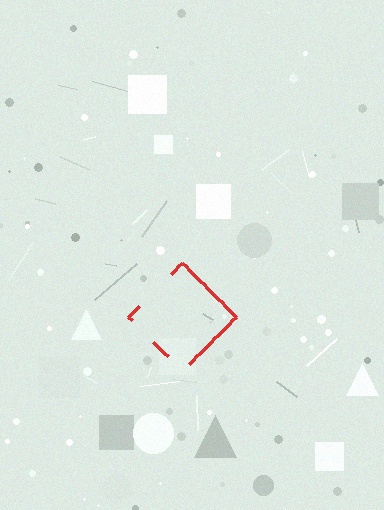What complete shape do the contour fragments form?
The contour fragments form a diamond.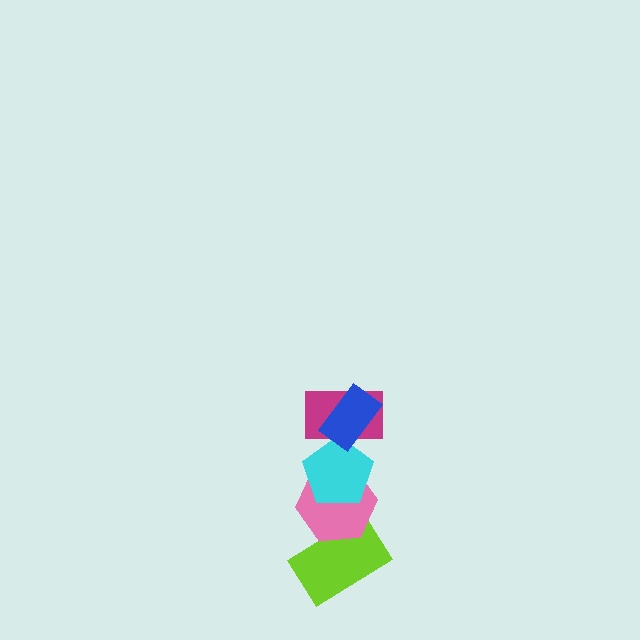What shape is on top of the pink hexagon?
The cyan pentagon is on top of the pink hexagon.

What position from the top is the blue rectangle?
The blue rectangle is 1st from the top.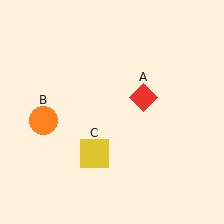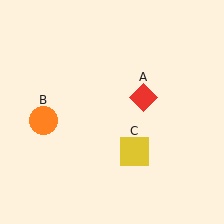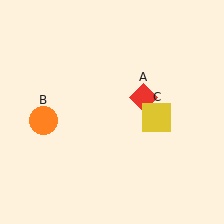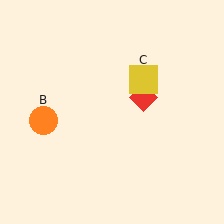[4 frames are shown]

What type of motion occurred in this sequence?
The yellow square (object C) rotated counterclockwise around the center of the scene.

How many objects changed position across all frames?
1 object changed position: yellow square (object C).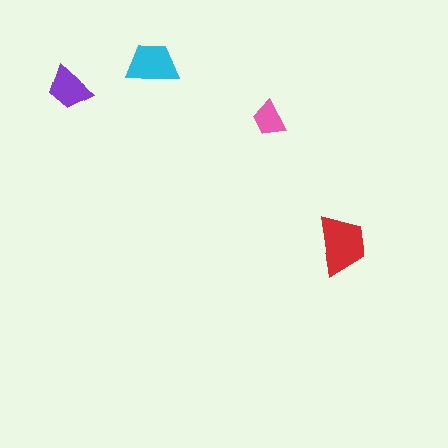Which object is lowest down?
The red trapezoid is bottommost.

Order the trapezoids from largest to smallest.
the red one, the cyan one, the purple one, the pink one.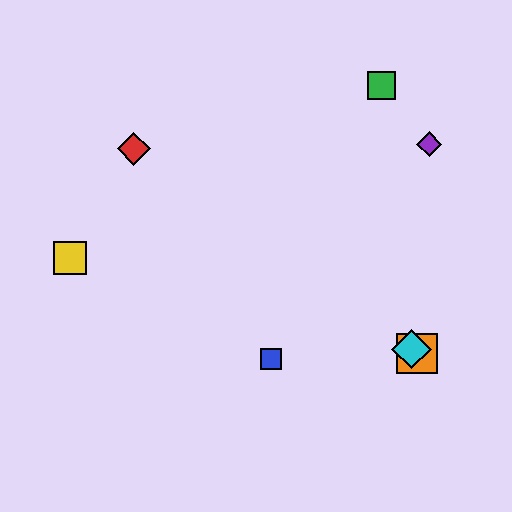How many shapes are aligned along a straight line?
3 shapes (the red diamond, the orange square, the cyan diamond) are aligned along a straight line.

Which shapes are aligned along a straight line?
The red diamond, the orange square, the cyan diamond are aligned along a straight line.